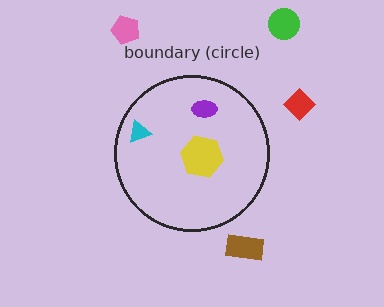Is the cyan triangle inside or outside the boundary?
Inside.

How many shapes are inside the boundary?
3 inside, 4 outside.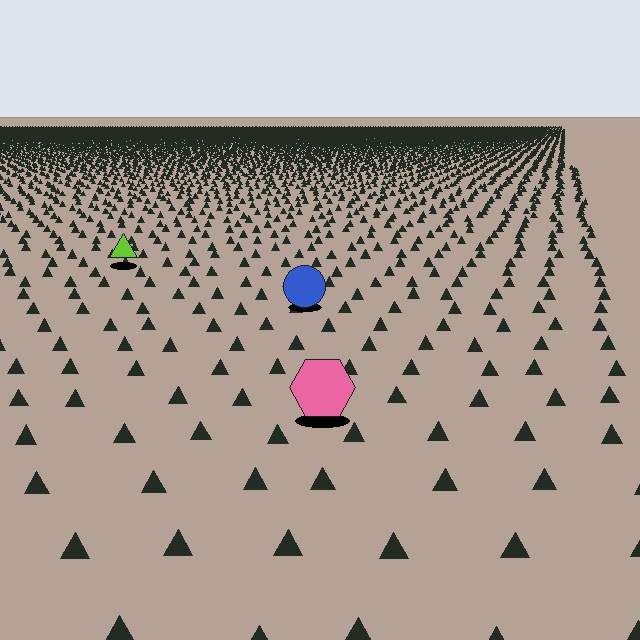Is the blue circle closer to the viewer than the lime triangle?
Yes. The blue circle is closer — you can tell from the texture gradient: the ground texture is coarser near it.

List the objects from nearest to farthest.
From nearest to farthest: the pink hexagon, the blue circle, the lime triangle.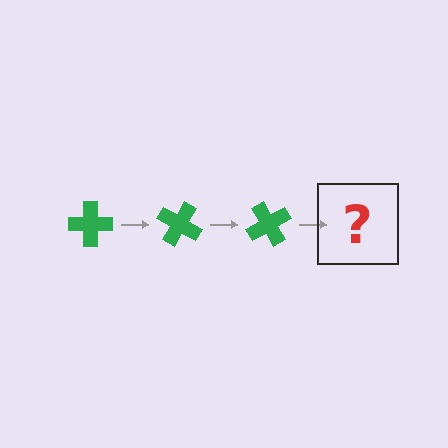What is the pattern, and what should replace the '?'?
The pattern is that the cross rotates 30 degrees each step. The '?' should be a green cross rotated 90 degrees.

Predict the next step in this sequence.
The next step is a green cross rotated 90 degrees.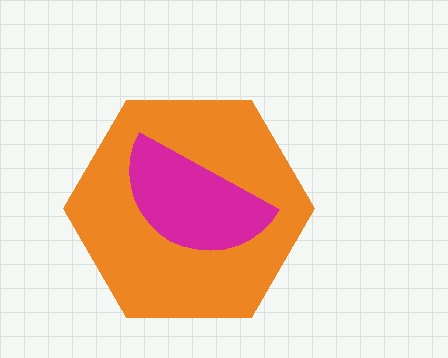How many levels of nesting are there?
2.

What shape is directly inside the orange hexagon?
The magenta semicircle.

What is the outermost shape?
The orange hexagon.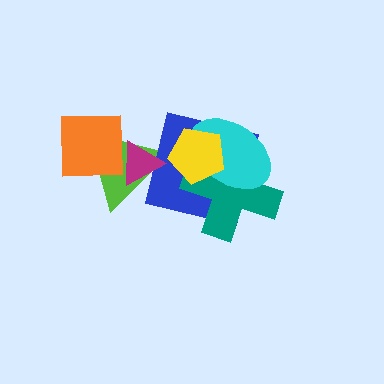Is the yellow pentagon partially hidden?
No, no other shape covers it.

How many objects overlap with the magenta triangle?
2 objects overlap with the magenta triangle.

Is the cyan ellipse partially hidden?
Yes, it is partially covered by another shape.